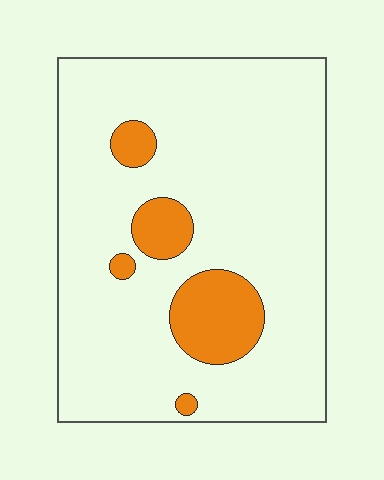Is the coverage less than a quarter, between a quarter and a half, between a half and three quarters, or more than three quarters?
Less than a quarter.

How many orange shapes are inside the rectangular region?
5.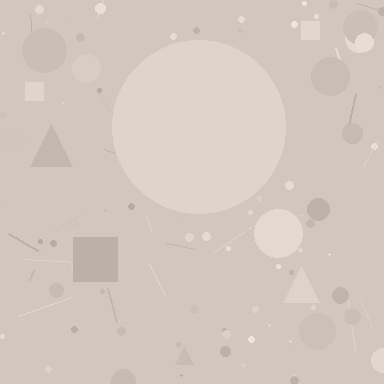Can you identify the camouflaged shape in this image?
The camouflaged shape is a circle.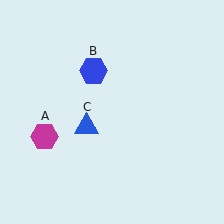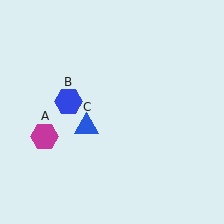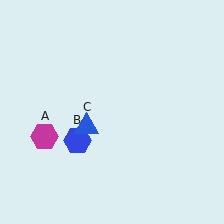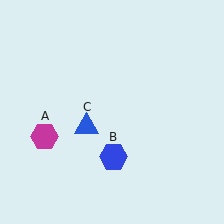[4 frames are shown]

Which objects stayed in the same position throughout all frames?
Magenta hexagon (object A) and blue triangle (object C) remained stationary.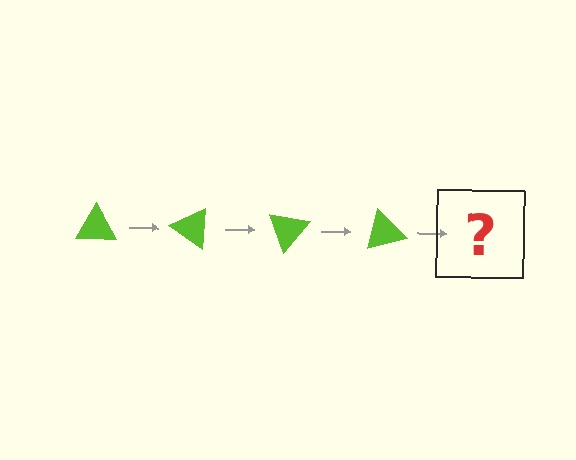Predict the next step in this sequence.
The next step is a lime triangle rotated 140 degrees.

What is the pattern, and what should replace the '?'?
The pattern is that the triangle rotates 35 degrees each step. The '?' should be a lime triangle rotated 140 degrees.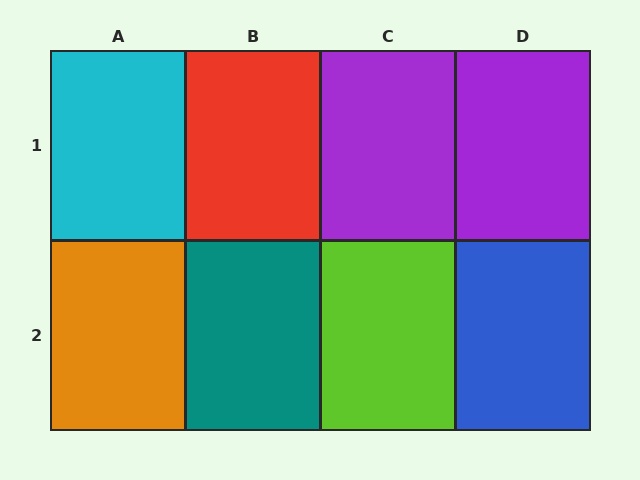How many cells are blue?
1 cell is blue.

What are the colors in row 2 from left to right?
Orange, teal, lime, blue.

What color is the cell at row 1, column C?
Purple.